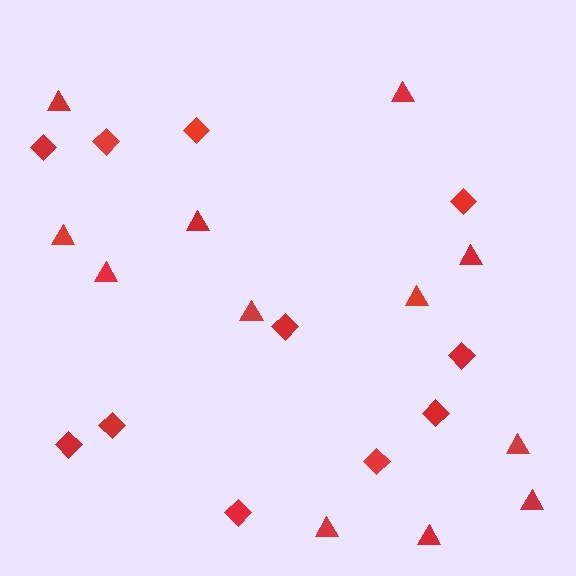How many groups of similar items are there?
There are 2 groups: one group of diamonds (11) and one group of triangles (12).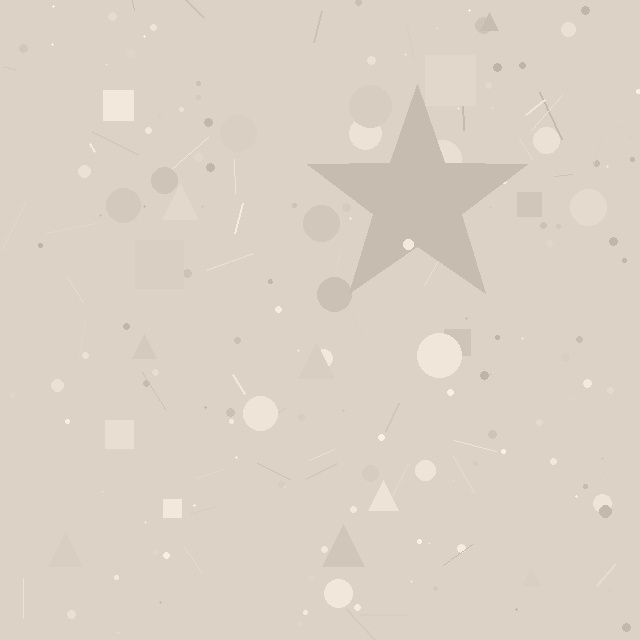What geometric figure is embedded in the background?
A star is embedded in the background.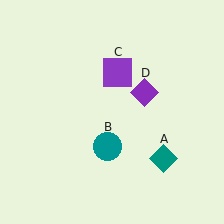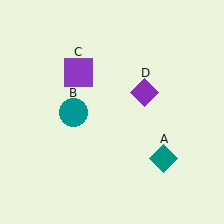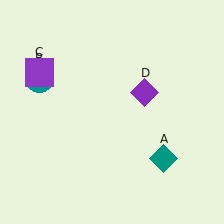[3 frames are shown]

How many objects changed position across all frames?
2 objects changed position: teal circle (object B), purple square (object C).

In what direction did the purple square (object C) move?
The purple square (object C) moved left.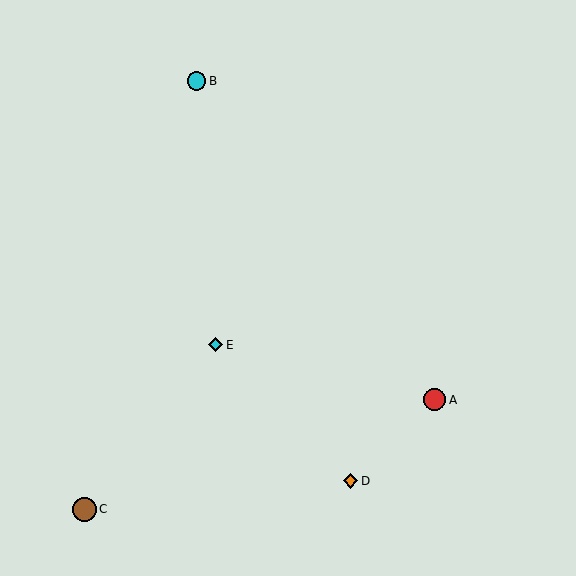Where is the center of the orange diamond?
The center of the orange diamond is at (351, 481).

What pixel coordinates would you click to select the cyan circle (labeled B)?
Click at (196, 81) to select the cyan circle B.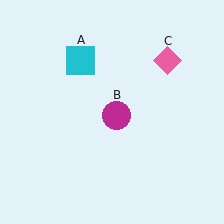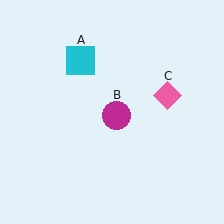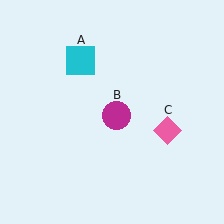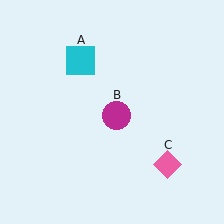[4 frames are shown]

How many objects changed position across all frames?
1 object changed position: pink diamond (object C).